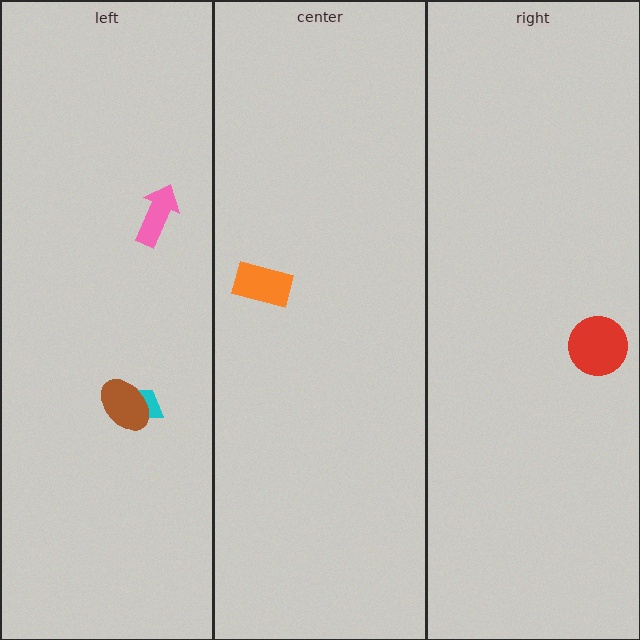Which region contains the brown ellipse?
The left region.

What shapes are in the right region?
The red circle.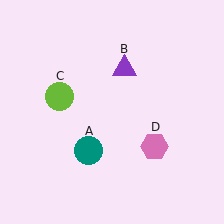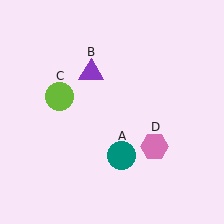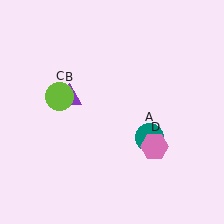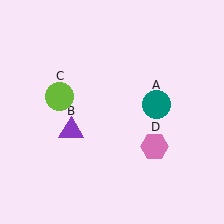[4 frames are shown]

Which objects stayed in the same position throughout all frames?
Lime circle (object C) and pink hexagon (object D) remained stationary.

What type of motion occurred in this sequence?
The teal circle (object A), purple triangle (object B) rotated counterclockwise around the center of the scene.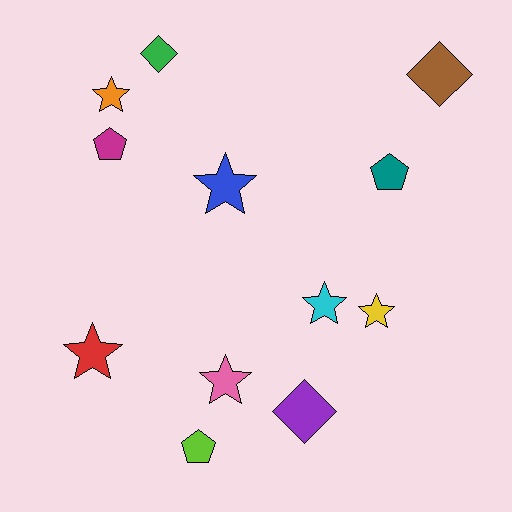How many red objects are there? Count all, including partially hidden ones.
There is 1 red object.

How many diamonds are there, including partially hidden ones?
There are 3 diamonds.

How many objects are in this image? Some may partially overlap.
There are 12 objects.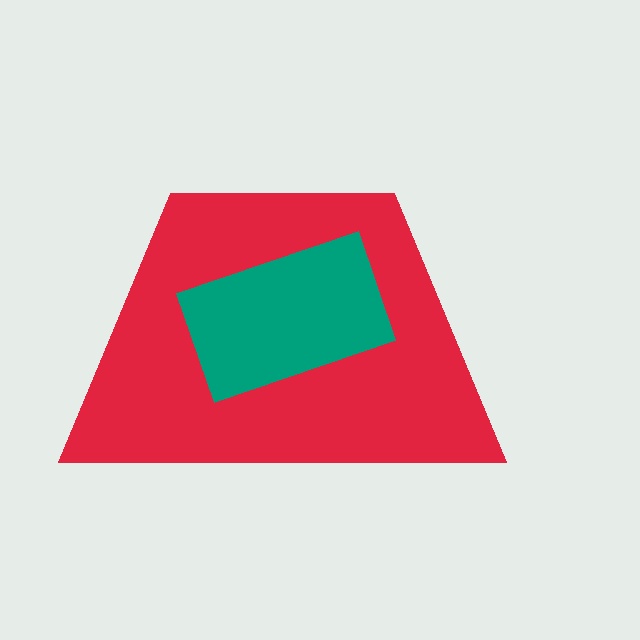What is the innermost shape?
The teal rectangle.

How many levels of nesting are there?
2.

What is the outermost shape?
The red trapezoid.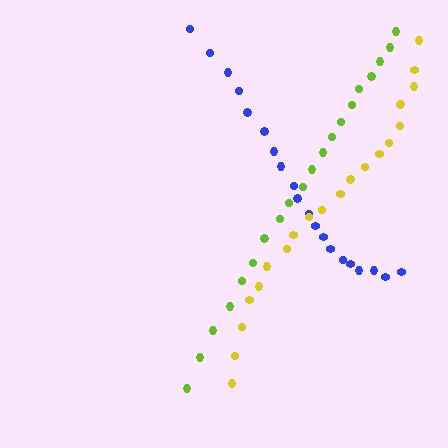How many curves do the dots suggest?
There are 3 distinct paths.